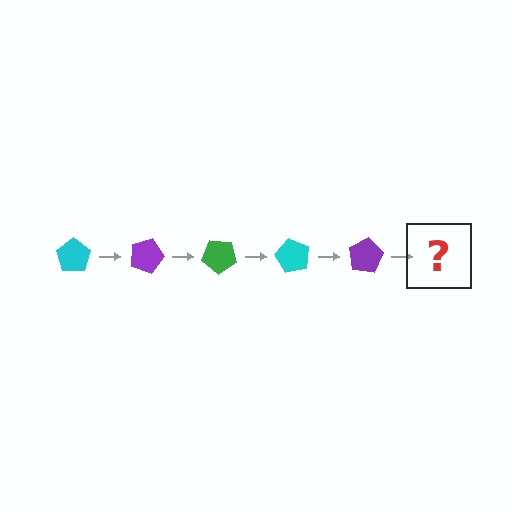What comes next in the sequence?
The next element should be a green pentagon, rotated 100 degrees from the start.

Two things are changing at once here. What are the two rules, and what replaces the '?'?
The two rules are that it rotates 20 degrees each step and the color cycles through cyan, purple, and green. The '?' should be a green pentagon, rotated 100 degrees from the start.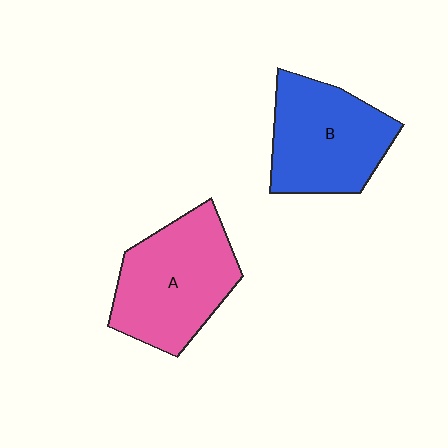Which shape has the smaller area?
Shape B (blue).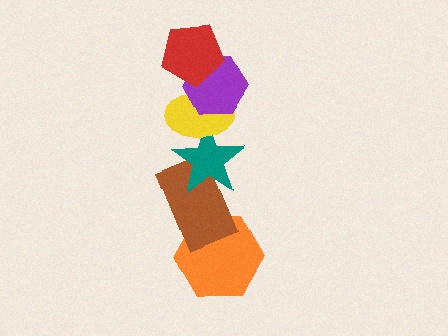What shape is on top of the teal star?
The yellow ellipse is on top of the teal star.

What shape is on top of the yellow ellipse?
The purple hexagon is on top of the yellow ellipse.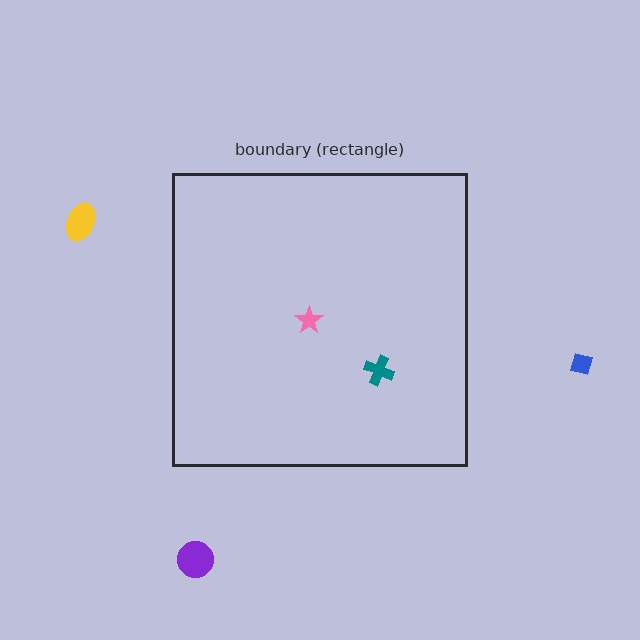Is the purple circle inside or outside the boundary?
Outside.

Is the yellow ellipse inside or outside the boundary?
Outside.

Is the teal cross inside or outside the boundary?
Inside.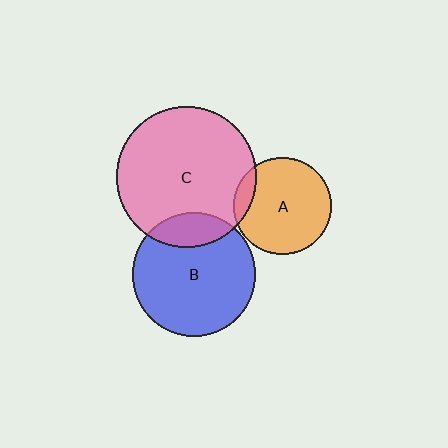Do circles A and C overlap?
Yes.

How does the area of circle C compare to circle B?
Approximately 1.3 times.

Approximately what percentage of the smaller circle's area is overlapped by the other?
Approximately 10%.